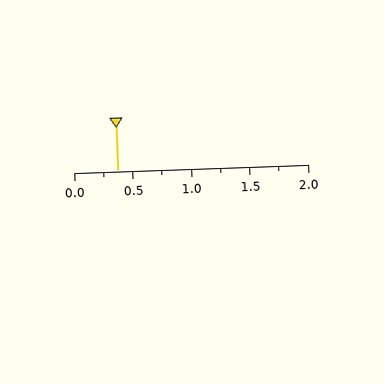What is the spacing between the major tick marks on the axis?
The major ticks are spaced 0.5 apart.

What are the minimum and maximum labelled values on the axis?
The axis runs from 0.0 to 2.0.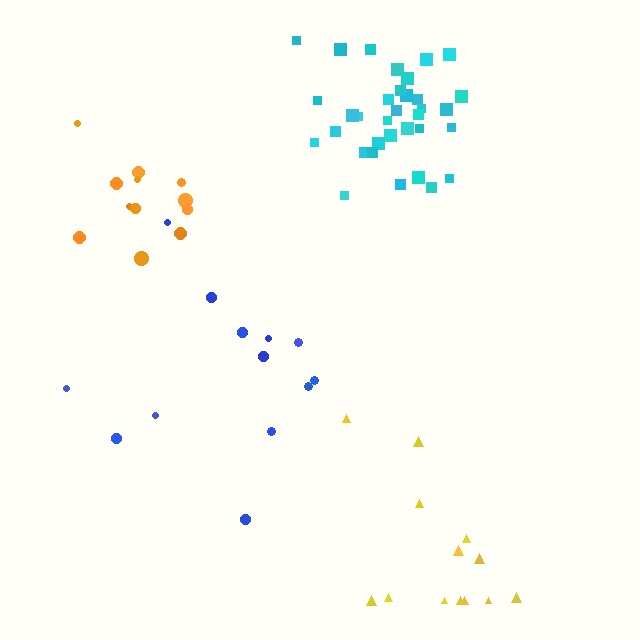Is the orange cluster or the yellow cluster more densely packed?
Orange.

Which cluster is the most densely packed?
Cyan.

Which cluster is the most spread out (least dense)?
Yellow.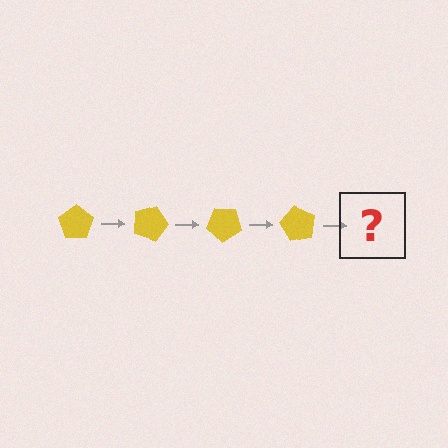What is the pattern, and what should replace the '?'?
The pattern is that the pentagon rotates 20 degrees each step. The '?' should be a yellow pentagon rotated 80 degrees.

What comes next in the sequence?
The next element should be a yellow pentagon rotated 80 degrees.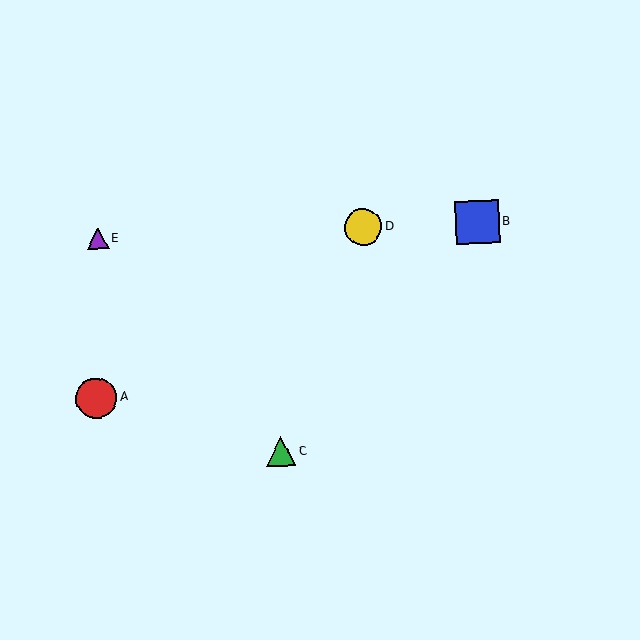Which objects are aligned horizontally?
Objects B, D, E are aligned horizontally.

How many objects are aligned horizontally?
3 objects (B, D, E) are aligned horizontally.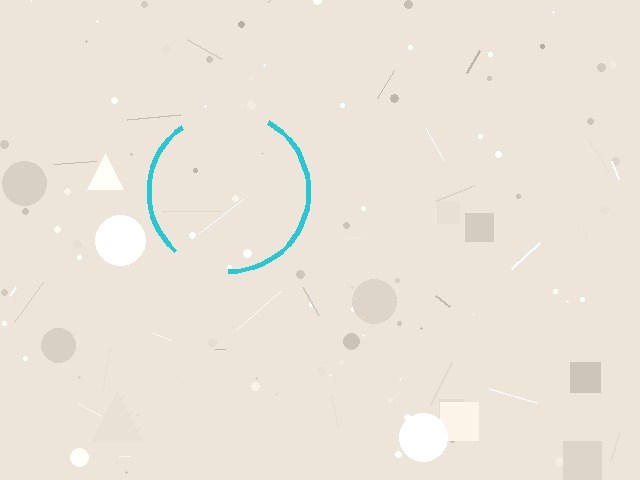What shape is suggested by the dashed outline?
The dashed outline suggests a circle.